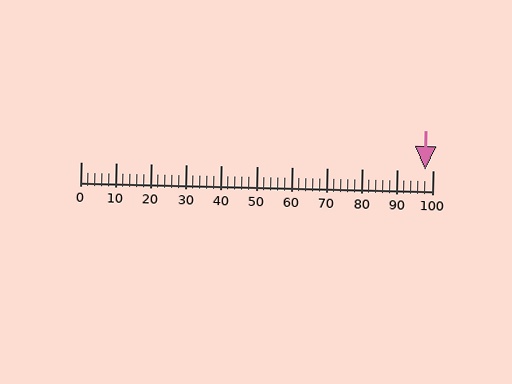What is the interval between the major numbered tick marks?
The major tick marks are spaced 10 units apart.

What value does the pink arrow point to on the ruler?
The pink arrow points to approximately 98.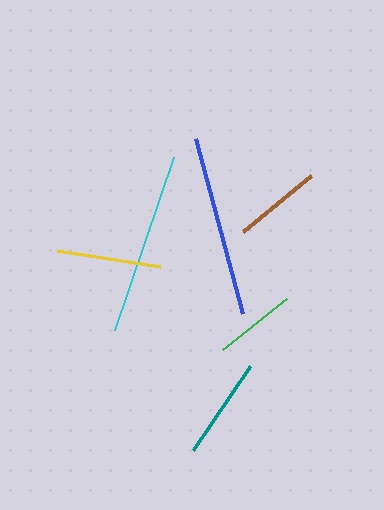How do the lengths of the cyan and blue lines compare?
The cyan and blue lines are approximately the same length.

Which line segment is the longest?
The cyan line is the longest at approximately 183 pixels.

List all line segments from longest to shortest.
From longest to shortest: cyan, blue, yellow, teal, brown, green.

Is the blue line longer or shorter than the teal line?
The blue line is longer than the teal line.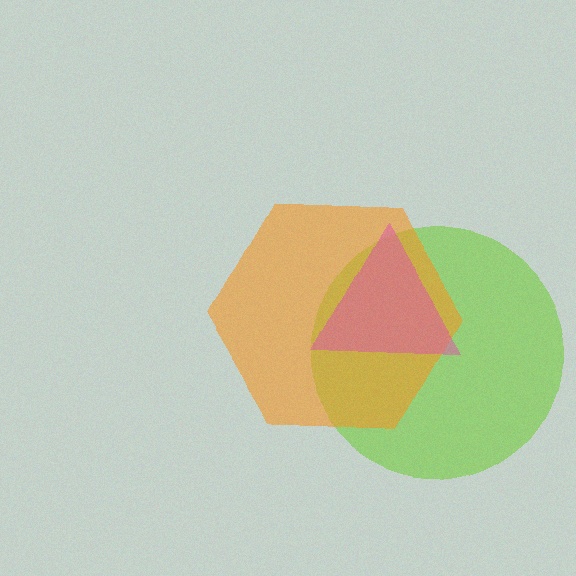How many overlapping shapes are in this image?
There are 3 overlapping shapes in the image.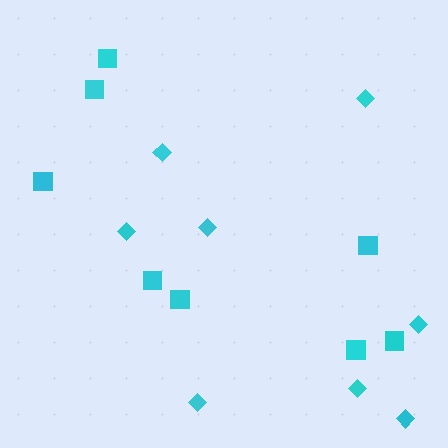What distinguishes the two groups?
There are 2 groups: one group of squares (8) and one group of diamonds (8).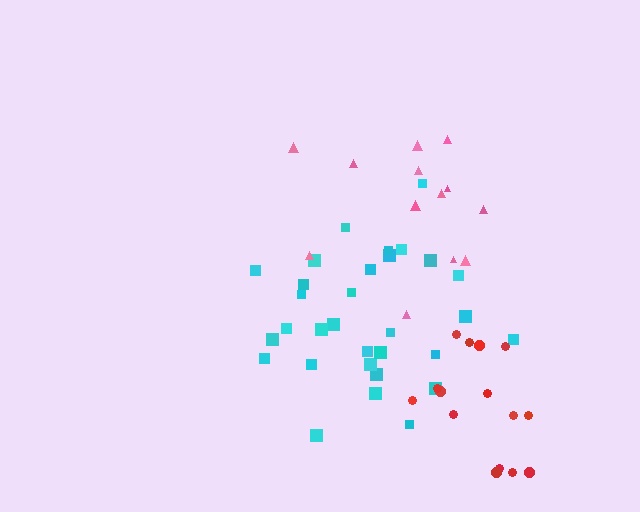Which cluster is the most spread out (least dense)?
Pink.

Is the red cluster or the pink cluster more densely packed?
Red.